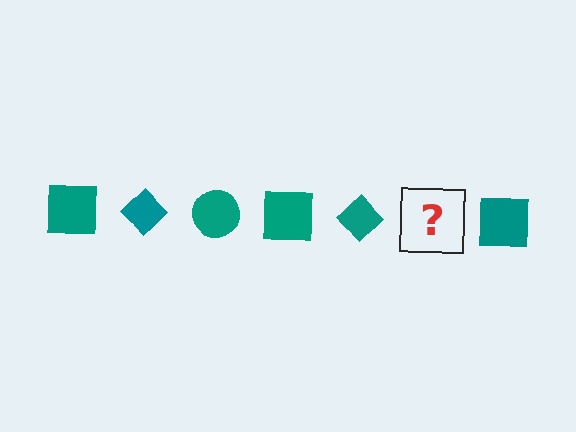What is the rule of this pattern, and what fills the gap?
The rule is that the pattern cycles through square, diamond, circle shapes in teal. The gap should be filled with a teal circle.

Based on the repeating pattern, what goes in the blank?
The blank should be a teal circle.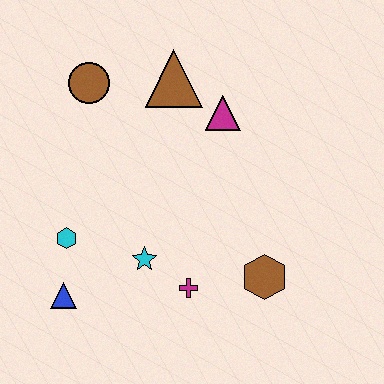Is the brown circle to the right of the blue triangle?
Yes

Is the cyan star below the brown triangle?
Yes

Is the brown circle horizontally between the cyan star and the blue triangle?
Yes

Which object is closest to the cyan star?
The magenta cross is closest to the cyan star.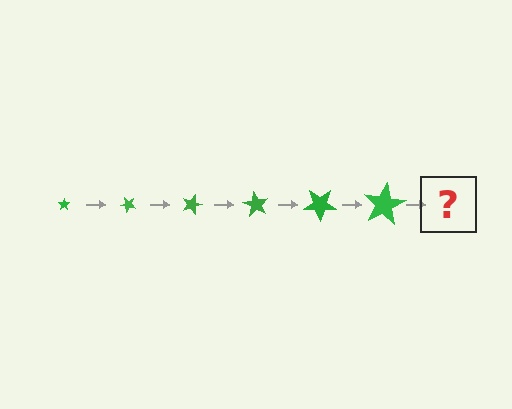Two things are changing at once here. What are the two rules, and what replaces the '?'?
The two rules are that the star grows larger each step and it rotates 45 degrees each step. The '?' should be a star, larger than the previous one and rotated 270 degrees from the start.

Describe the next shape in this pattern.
It should be a star, larger than the previous one and rotated 270 degrees from the start.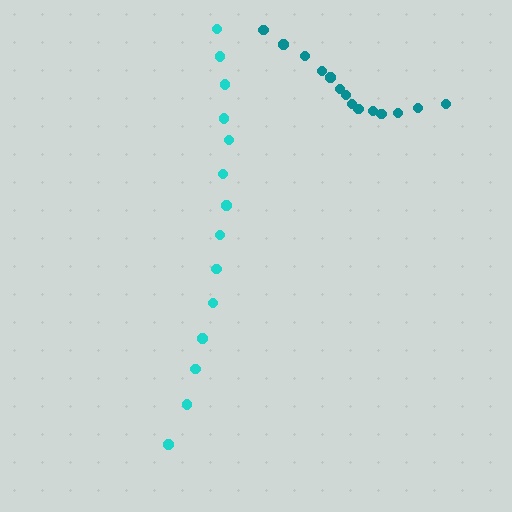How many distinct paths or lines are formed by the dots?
There are 2 distinct paths.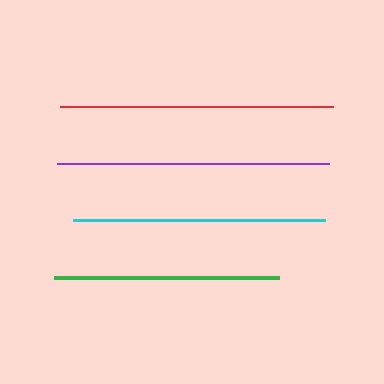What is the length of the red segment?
The red segment is approximately 273 pixels long.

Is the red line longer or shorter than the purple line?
The red line is longer than the purple line.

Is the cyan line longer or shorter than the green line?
The cyan line is longer than the green line.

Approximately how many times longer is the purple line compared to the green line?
The purple line is approximately 1.2 times the length of the green line.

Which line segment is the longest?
The red line is the longest at approximately 273 pixels.